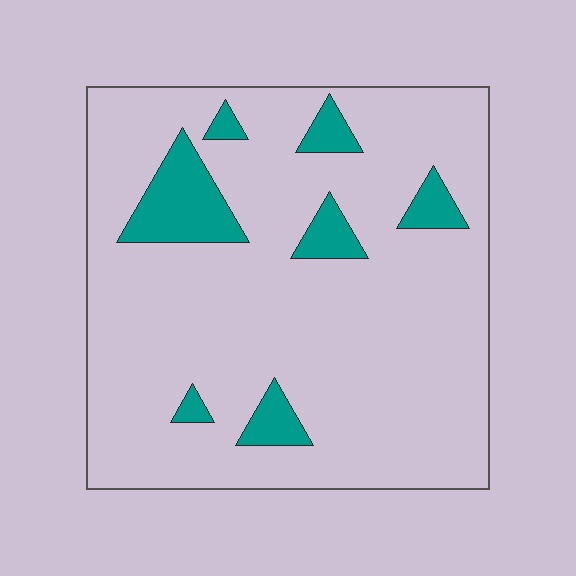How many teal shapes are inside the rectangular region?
7.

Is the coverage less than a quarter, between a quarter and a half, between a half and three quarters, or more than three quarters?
Less than a quarter.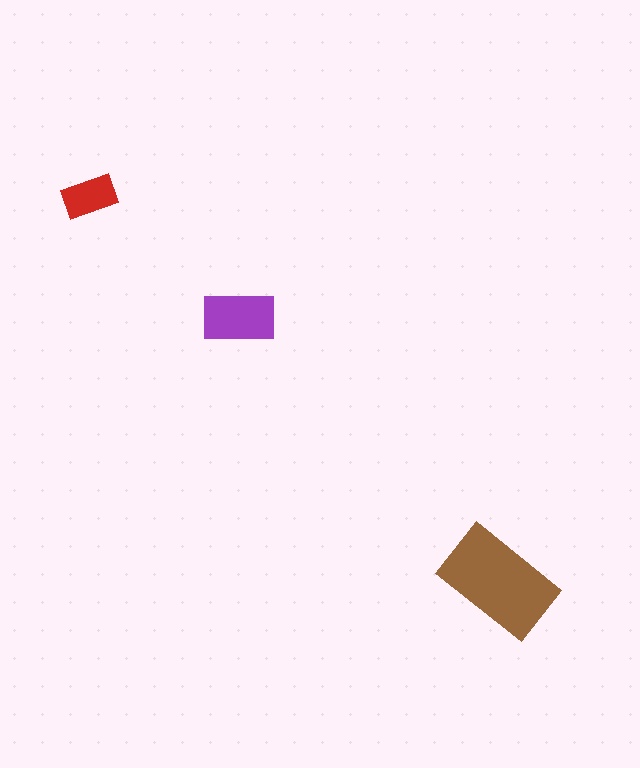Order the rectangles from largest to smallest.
the brown one, the purple one, the red one.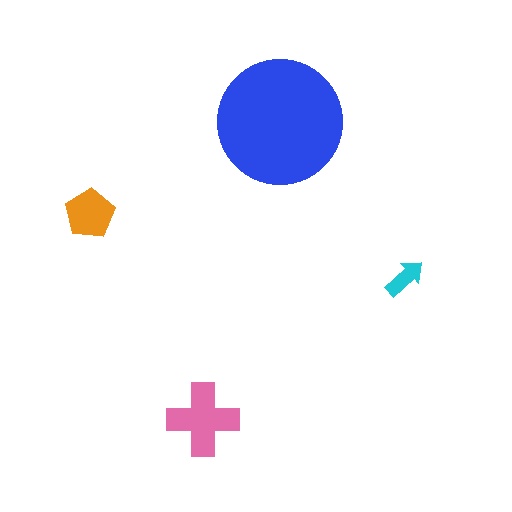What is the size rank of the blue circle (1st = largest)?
1st.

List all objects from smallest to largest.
The cyan arrow, the orange pentagon, the pink cross, the blue circle.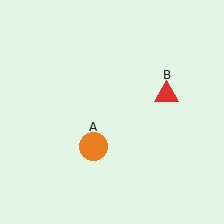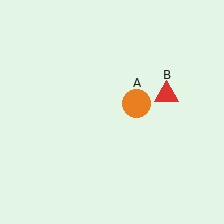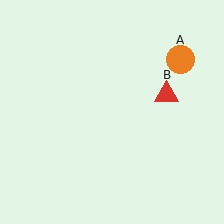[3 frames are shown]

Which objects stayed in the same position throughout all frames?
Red triangle (object B) remained stationary.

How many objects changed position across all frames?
1 object changed position: orange circle (object A).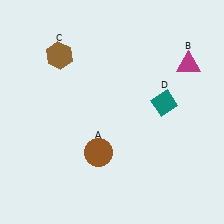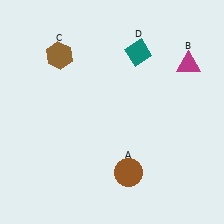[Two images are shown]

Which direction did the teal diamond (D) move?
The teal diamond (D) moved up.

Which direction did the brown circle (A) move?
The brown circle (A) moved right.